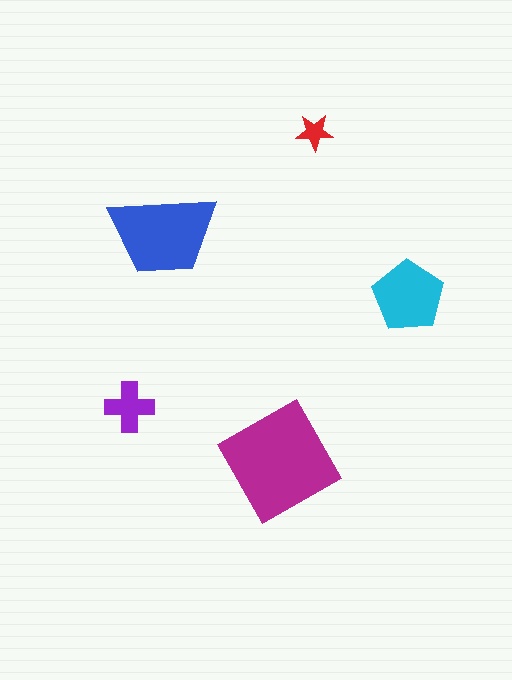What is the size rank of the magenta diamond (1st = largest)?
1st.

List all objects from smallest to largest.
The red star, the purple cross, the cyan pentagon, the blue trapezoid, the magenta diamond.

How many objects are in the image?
There are 5 objects in the image.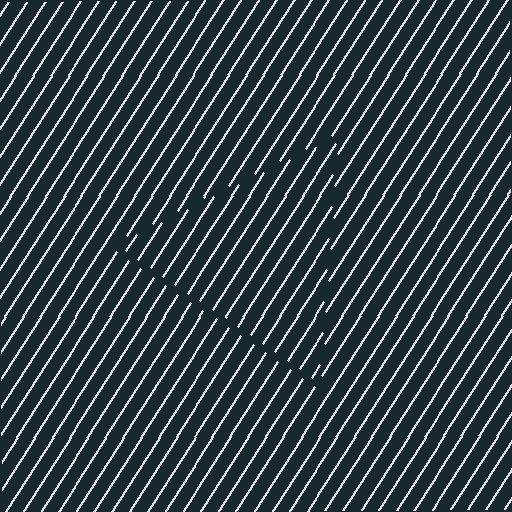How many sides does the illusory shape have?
3 sides — the line-ends trace a triangle.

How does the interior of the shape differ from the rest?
The interior of the shape contains the same grating, shifted by half a period — the contour is defined by the phase discontinuity where line-ends from the inner and outer gratings abut.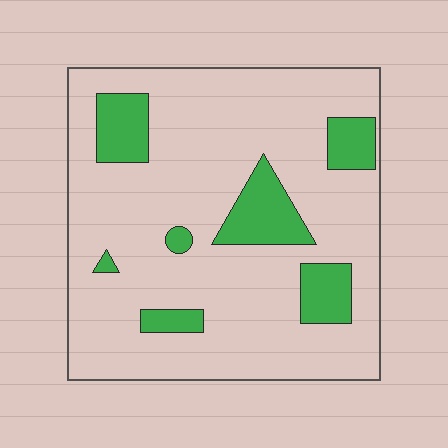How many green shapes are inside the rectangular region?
7.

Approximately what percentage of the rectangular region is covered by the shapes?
Approximately 15%.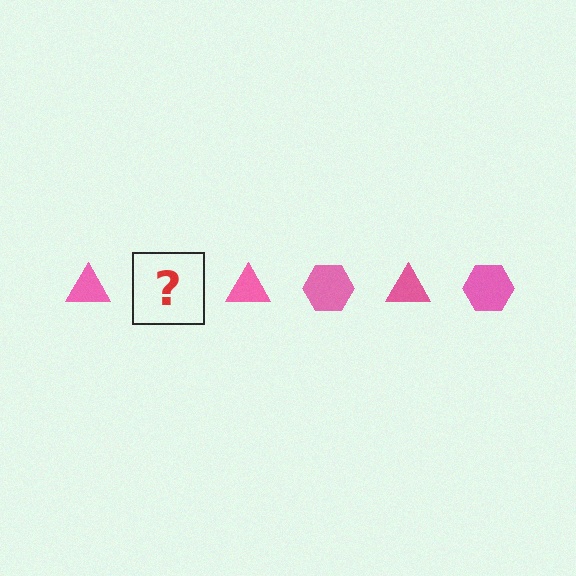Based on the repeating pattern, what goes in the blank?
The blank should be a pink hexagon.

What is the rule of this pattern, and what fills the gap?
The rule is that the pattern cycles through triangle, hexagon shapes in pink. The gap should be filled with a pink hexagon.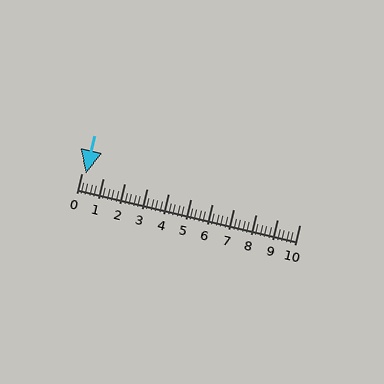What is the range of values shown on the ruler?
The ruler shows values from 0 to 10.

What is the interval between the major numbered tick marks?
The major tick marks are spaced 1 units apart.